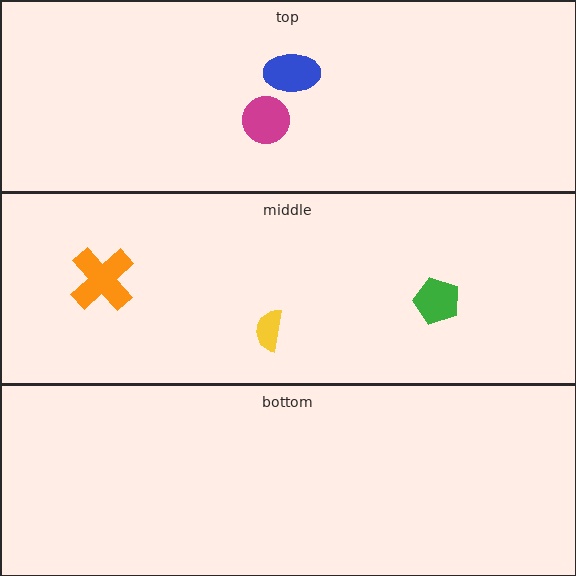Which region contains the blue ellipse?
The top region.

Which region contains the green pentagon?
The middle region.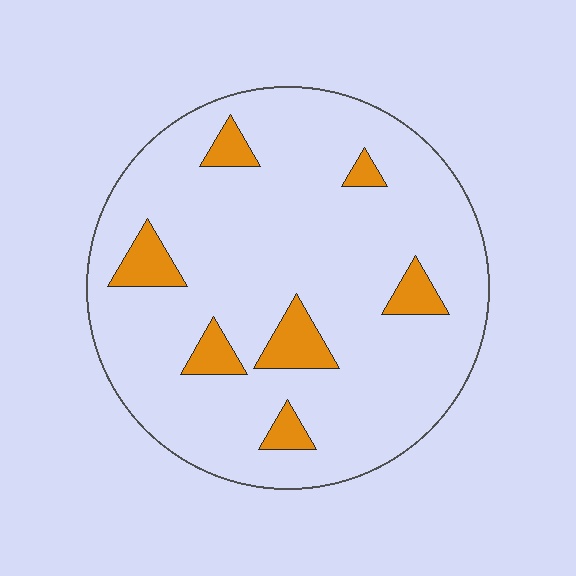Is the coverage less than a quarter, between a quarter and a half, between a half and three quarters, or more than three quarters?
Less than a quarter.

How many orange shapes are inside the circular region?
7.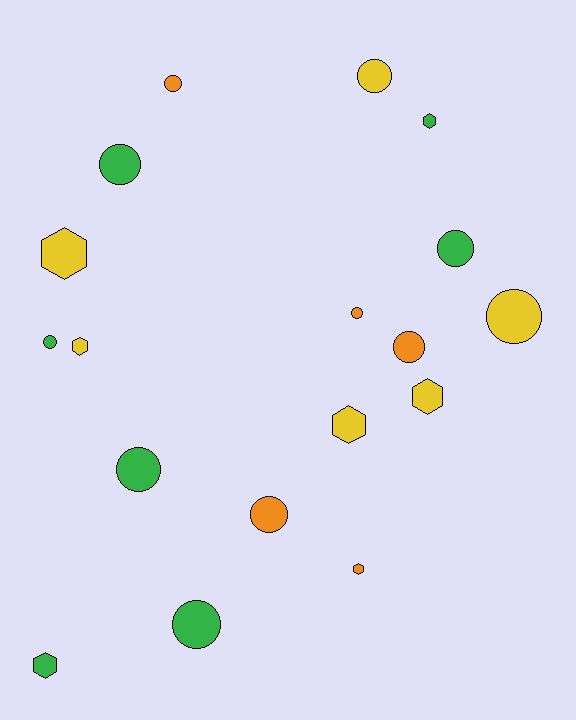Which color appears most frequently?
Green, with 7 objects.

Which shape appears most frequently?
Circle, with 11 objects.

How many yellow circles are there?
There are 2 yellow circles.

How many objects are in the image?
There are 18 objects.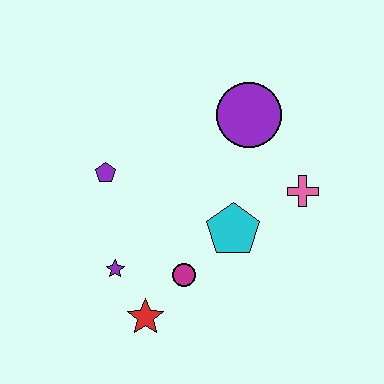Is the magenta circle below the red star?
No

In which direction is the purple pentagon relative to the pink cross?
The purple pentagon is to the left of the pink cross.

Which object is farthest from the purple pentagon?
The pink cross is farthest from the purple pentagon.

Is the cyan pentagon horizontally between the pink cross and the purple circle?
No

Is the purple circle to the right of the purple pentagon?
Yes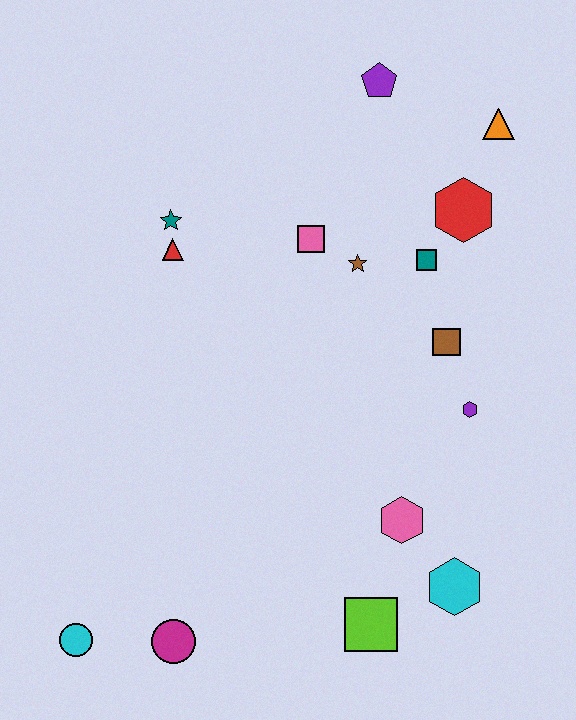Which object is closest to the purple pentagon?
The orange triangle is closest to the purple pentagon.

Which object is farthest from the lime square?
The purple pentagon is farthest from the lime square.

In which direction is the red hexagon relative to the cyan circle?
The red hexagon is above the cyan circle.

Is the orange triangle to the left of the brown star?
No